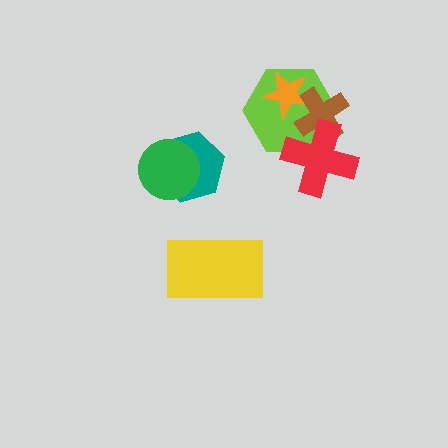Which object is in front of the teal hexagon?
The green circle is in front of the teal hexagon.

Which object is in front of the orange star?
The brown cross is in front of the orange star.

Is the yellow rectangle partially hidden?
No, no other shape covers it.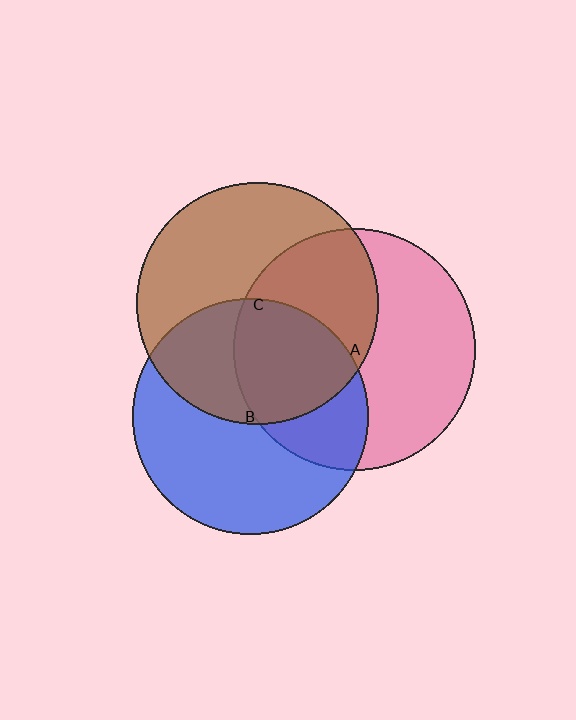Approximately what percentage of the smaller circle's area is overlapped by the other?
Approximately 40%.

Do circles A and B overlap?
Yes.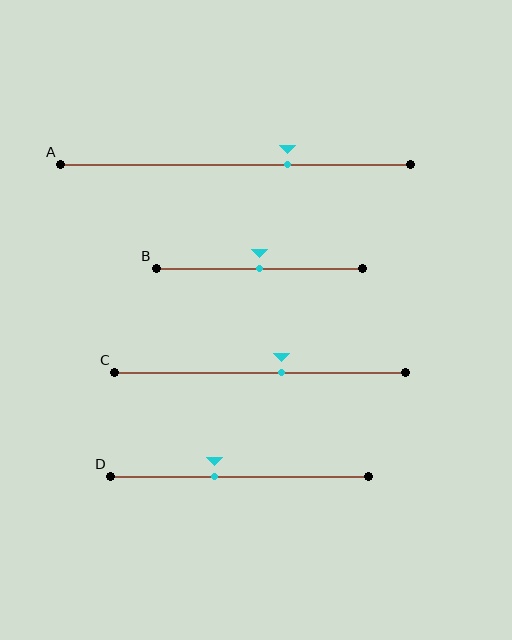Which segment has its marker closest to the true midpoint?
Segment B has its marker closest to the true midpoint.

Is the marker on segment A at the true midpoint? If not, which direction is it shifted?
No, the marker on segment A is shifted to the right by about 15% of the segment length.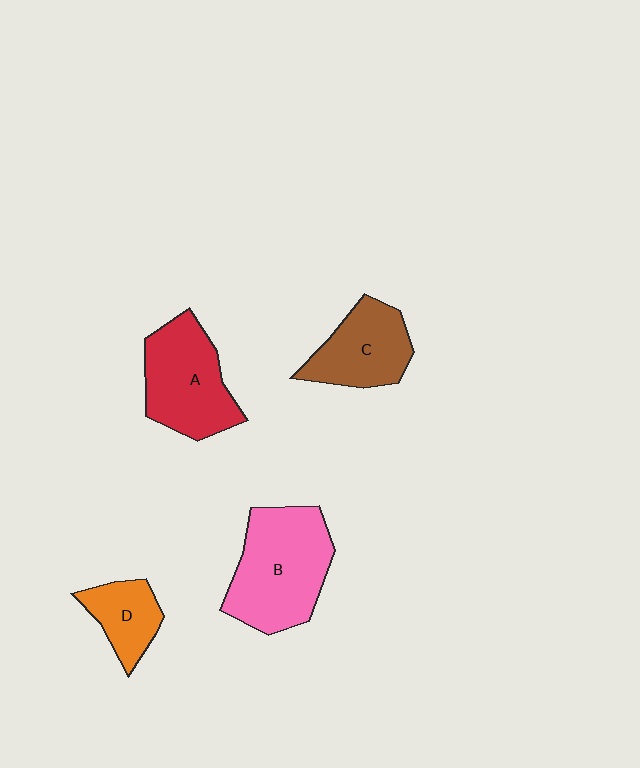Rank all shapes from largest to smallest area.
From largest to smallest: B (pink), A (red), C (brown), D (orange).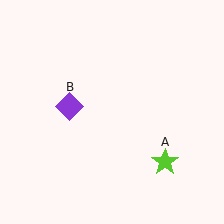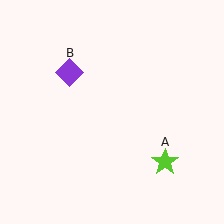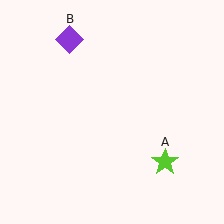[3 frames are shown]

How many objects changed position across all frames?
1 object changed position: purple diamond (object B).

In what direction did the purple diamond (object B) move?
The purple diamond (object B) moved up.